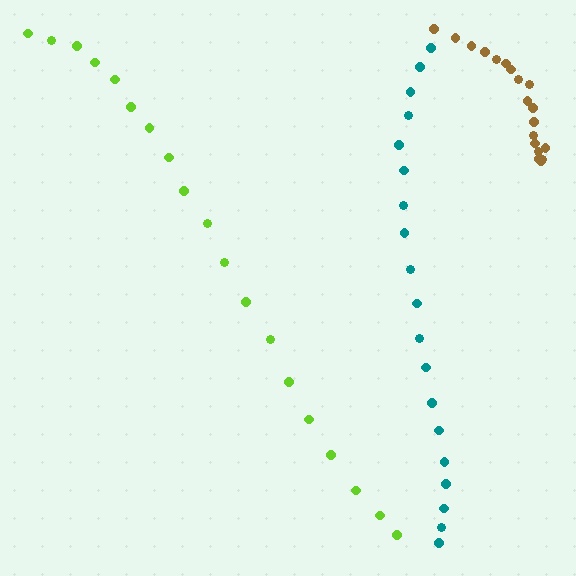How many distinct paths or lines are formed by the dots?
There are 3 distinct paths.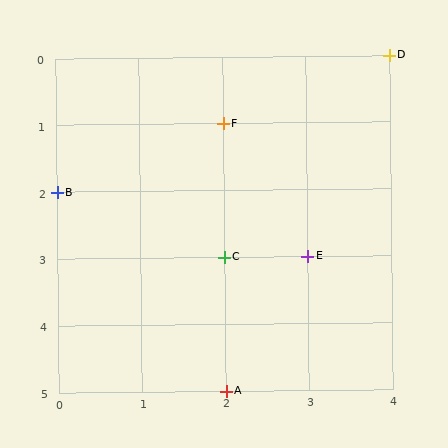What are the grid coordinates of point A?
Point A is at grid coordinates (2, 5).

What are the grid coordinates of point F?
Point F is at grid coordinates (2, 1).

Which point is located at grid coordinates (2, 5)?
Point A is at (2, 5).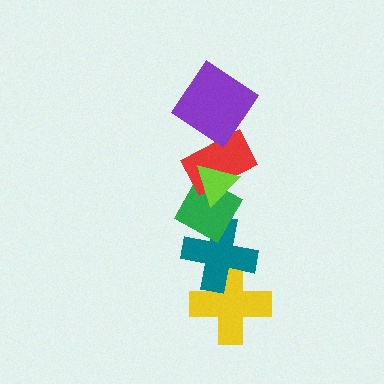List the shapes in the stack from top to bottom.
From top to bottom: the purple diamond, the lime triangle, the red rectangle, the green diamond, the teal cross, the yellow cross.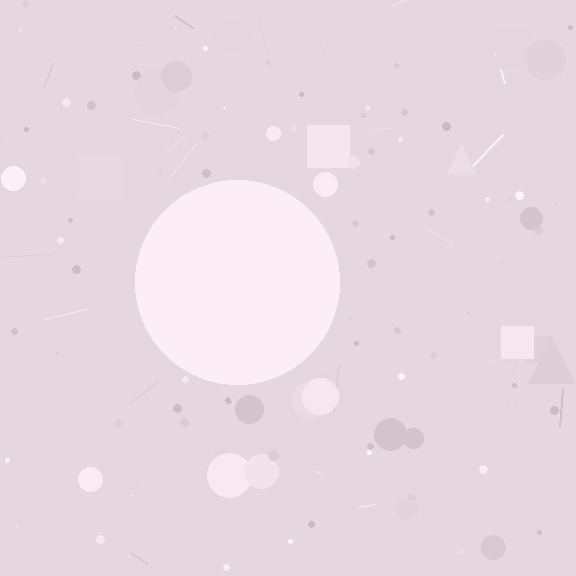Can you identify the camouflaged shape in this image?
The camouflaged shape is a circle.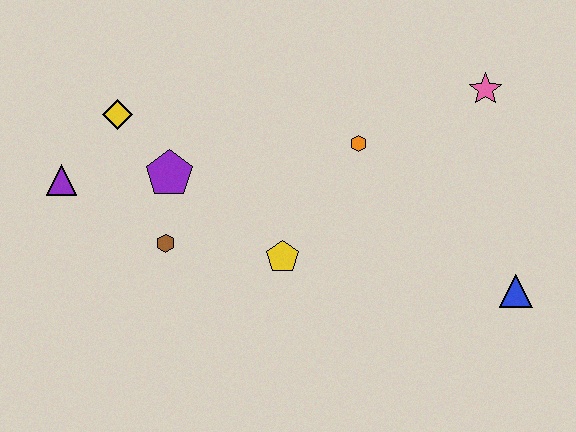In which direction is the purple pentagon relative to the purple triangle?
The purple pentagon is to the right of the purple triangle.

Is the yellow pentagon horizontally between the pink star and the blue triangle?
No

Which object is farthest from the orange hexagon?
The purple triangle is farthest from the orange hexagon.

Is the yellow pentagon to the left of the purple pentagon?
No